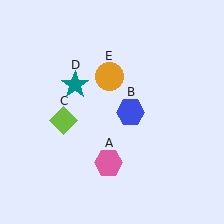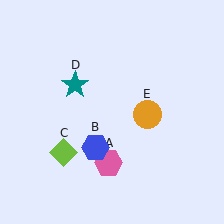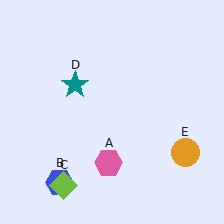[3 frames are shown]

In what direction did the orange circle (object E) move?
The orange circle (object E) moved down and to the right.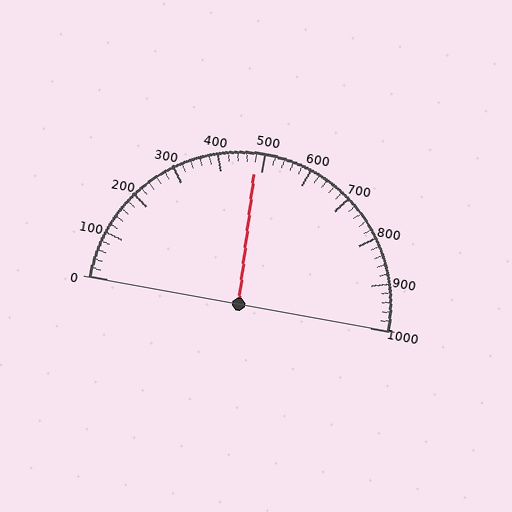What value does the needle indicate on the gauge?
The needle indicates approximately 480.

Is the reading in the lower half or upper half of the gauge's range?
The reading is in the lower half of the range (0 to 1000).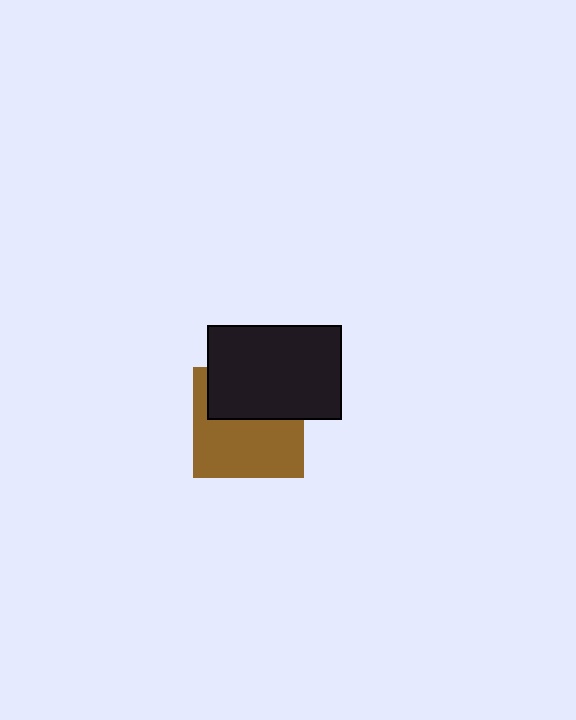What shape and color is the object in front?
The object in front is a black rectangle.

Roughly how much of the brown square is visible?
About half of it is visible (roughly 59%).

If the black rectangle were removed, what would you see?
You would see the complete brown square.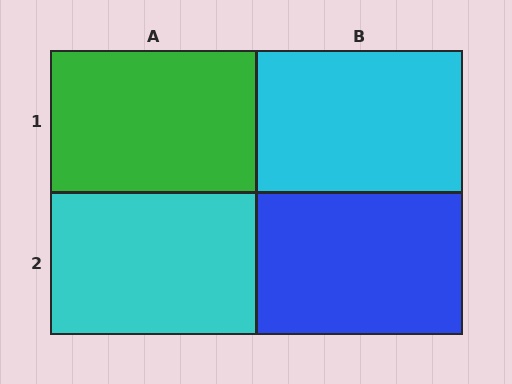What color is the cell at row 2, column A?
Cyan.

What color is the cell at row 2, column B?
Blue.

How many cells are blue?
1 cell is blue.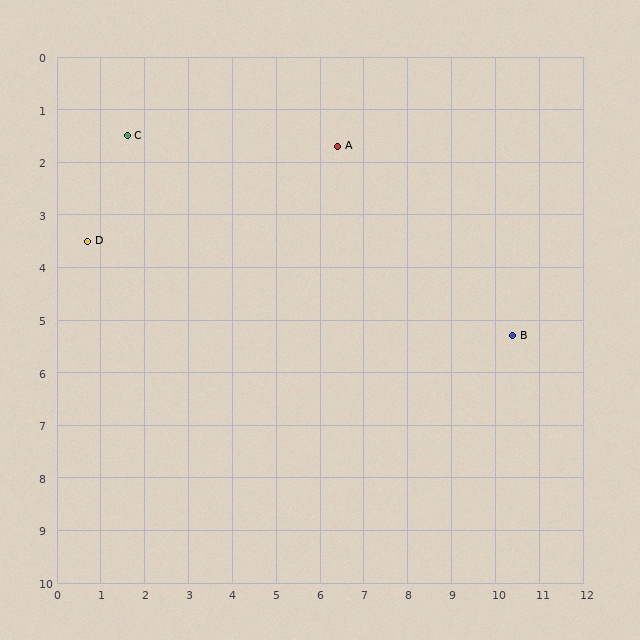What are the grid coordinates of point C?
Point C is at approximately (1.6, 1.5).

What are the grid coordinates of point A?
Point A is at approximately (6.4, 1.7).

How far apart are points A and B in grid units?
Points A and B are about 5.4 grid units apart.